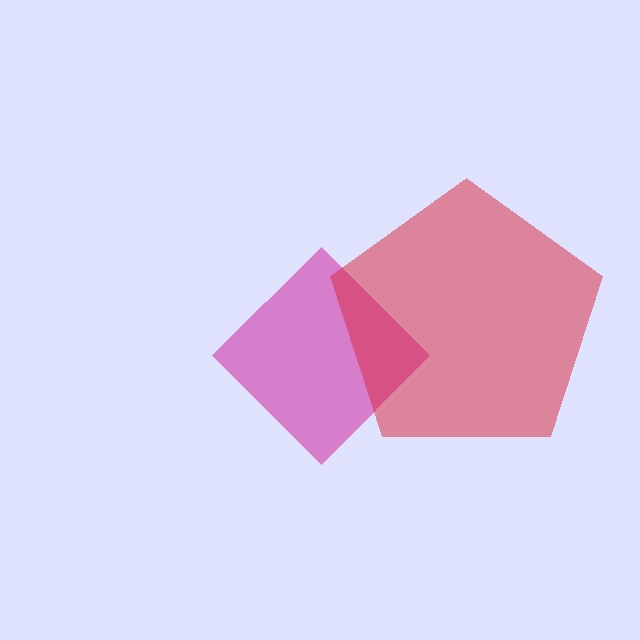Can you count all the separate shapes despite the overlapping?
Yes, there are 2 separate shapes.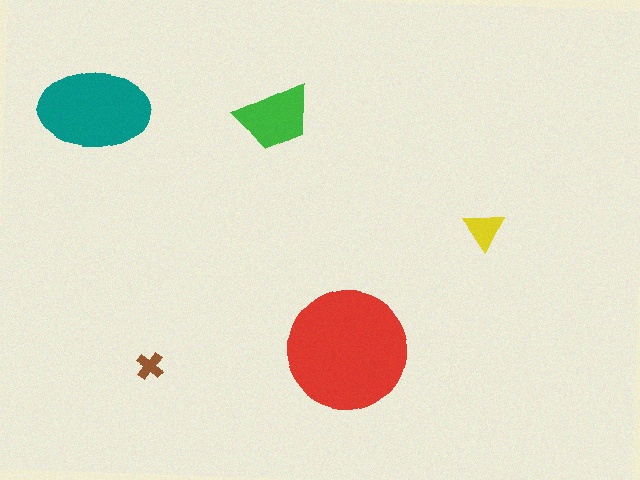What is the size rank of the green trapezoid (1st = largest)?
3rd.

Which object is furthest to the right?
The yellow triangle is rightmost.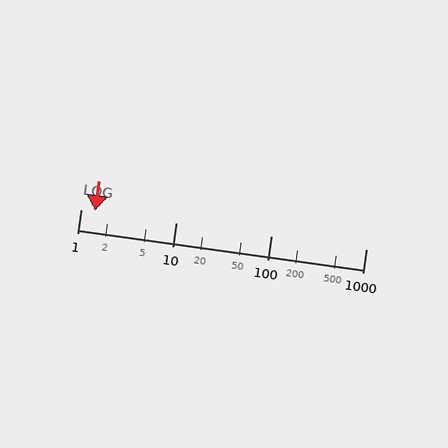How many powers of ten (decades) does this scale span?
The scale spans 3 decades, from 1 to 1000.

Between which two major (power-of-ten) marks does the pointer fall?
The pointer is between 1 and 10.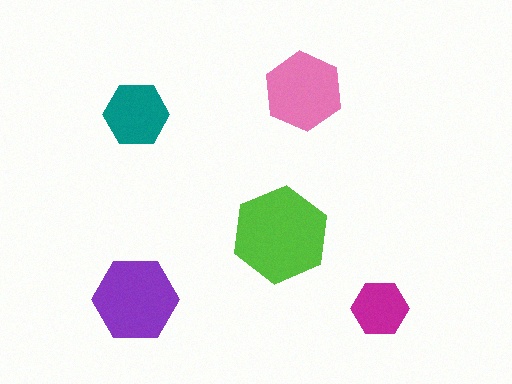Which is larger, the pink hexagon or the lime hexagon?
The lime one.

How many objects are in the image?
There are 5 objects in the image.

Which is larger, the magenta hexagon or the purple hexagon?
The purple one.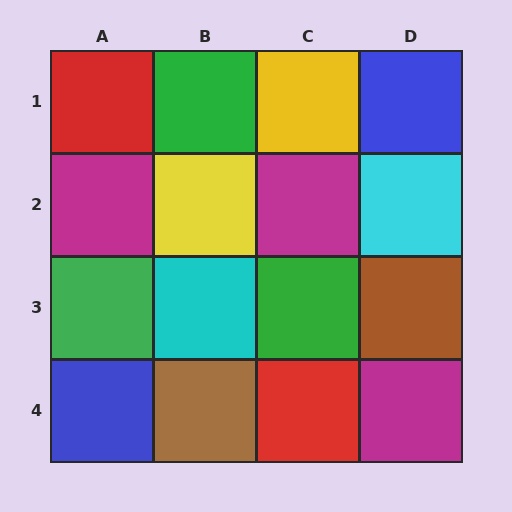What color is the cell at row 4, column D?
Magenta.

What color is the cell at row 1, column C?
Yellow.